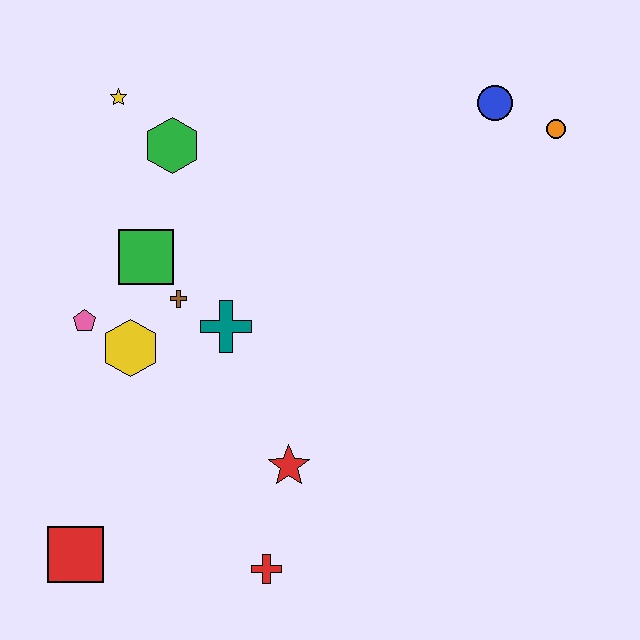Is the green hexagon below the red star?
No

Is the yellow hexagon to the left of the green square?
Yes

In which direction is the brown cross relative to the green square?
The brown cross is below the green square.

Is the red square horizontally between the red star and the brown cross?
No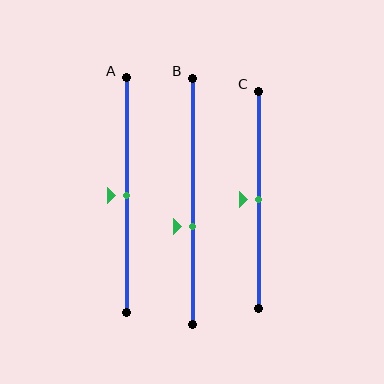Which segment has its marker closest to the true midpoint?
Segment A has its marker closest to the true midpoint.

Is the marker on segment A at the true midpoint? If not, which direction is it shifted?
Yes, the marker on segment A is at the true midpoint.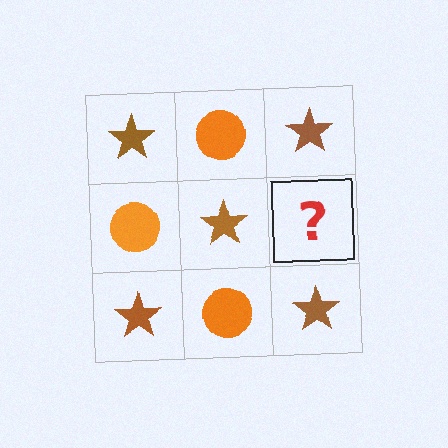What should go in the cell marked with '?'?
The missing cell should contain an orange circle.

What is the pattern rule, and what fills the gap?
The rule is that it alternates brown star and orange circle in a checkerboard pattern. The gap should be filled with an orange circle.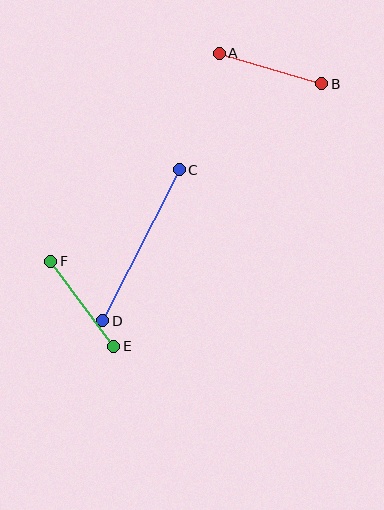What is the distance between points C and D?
The distance is approximately 169 pixels.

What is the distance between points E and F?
The distance is approximately 106 pixels.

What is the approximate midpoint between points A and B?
The midpoint is at approximately (270, 69) pixels.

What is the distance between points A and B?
The distance is approximately 107 pixels.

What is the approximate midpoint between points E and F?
The midpoint is at approximately (82, 304) pixels.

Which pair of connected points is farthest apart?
Points C and D are farthest apart.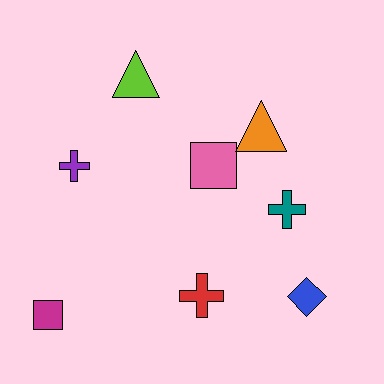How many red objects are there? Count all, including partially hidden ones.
There is 1 red object.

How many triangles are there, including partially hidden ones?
There are 2 triangles.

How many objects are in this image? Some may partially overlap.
There are 8 objects.